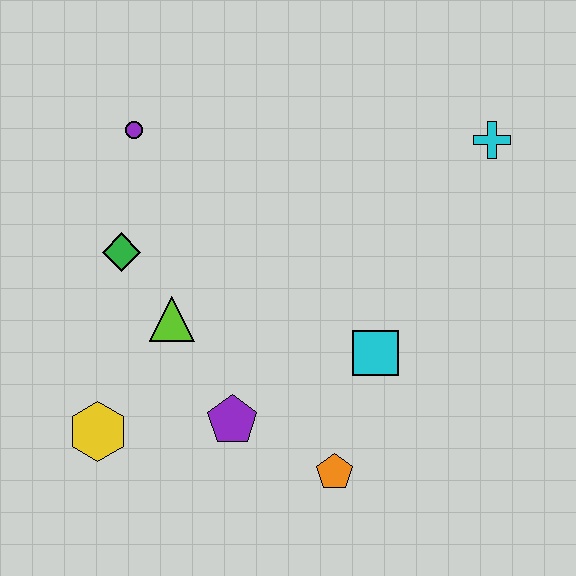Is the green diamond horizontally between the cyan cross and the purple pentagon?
No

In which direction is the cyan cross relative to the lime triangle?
The cyan cross is to the right of the lime triangle.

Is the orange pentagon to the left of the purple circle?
No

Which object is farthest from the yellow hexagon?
The cyan cross is farthest from the yellow hexagon.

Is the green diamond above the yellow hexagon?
Yes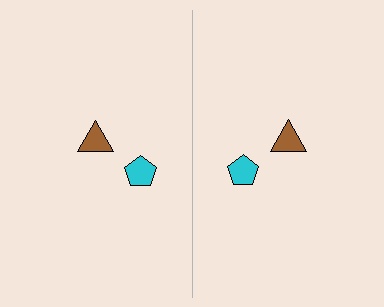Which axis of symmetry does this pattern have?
The pattern has a vertical axis of symmetry running through the center of the image.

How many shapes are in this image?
There are 4 shapes in this image.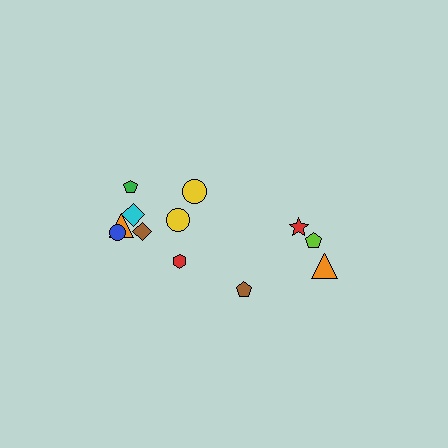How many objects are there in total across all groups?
There are 12 objects.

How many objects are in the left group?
There are 7 objects.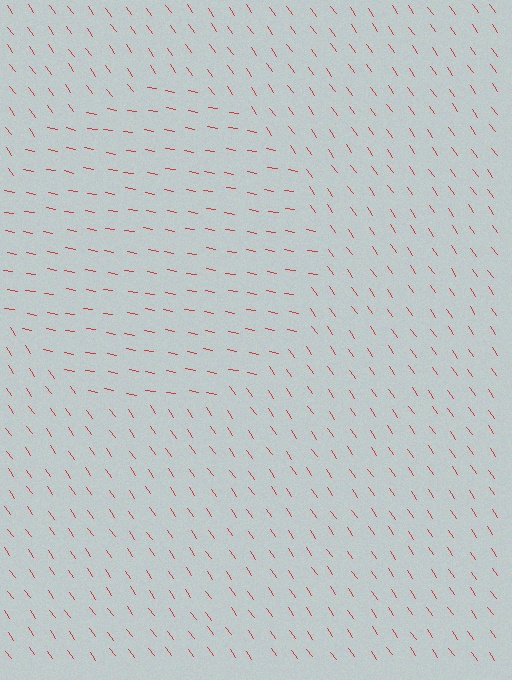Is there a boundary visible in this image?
Yes, there is a texture boundary formed by a change in line orientation.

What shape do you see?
I see a circle.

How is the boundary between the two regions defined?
The boundary is defined purely by a change in line orientation (approximately 45 degrees difference). All lines are the same color and thickness.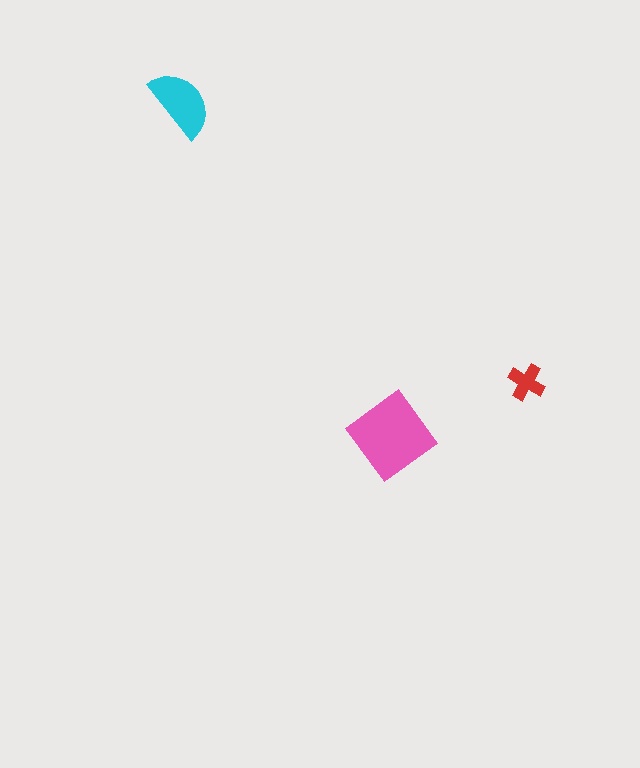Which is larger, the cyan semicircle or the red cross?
The cyan semicircle.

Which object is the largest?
The pink diamond.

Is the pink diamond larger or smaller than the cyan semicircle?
Larger.